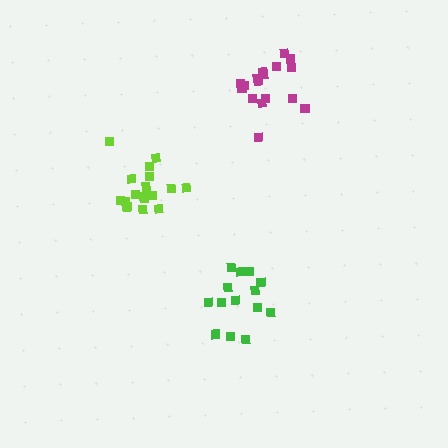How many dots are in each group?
Group 1: 18 dots, Group 2: 18 dots, Group 3: 14 dots (50 total).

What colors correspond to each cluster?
The clusters are colored: lime, magenta, green.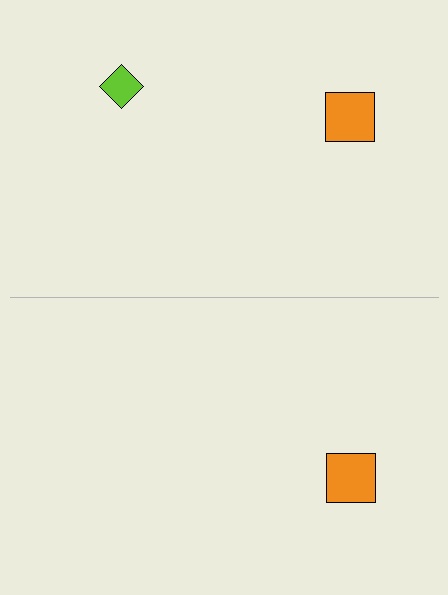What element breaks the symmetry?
A lime diamond is missing from the bottom side.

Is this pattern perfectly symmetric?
No, the pattern is not perfectly symmetric. A lime diamond is missing from the bottom side.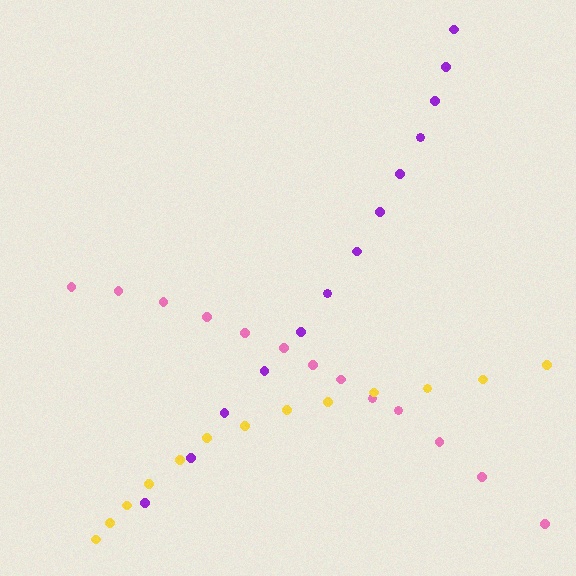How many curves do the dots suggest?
There are 3 distinct paths.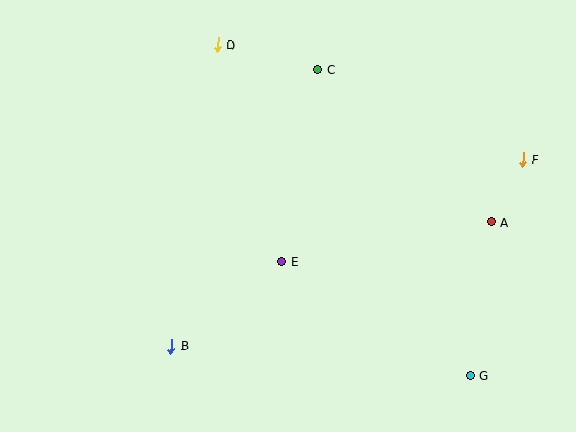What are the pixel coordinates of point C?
Point C is at (318, 69).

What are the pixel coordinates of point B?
Point B is at (171, 346).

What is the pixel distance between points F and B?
The distance between F and B is 398 pixels.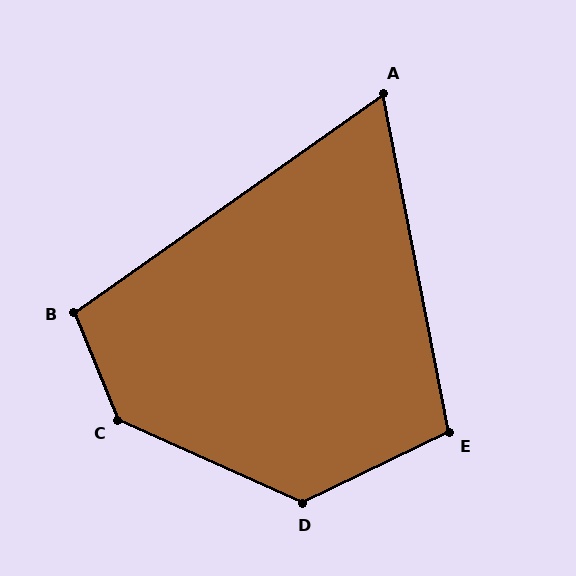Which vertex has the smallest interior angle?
A, at approximately 66 degrees.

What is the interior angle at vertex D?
Approximately 130 degrees (obtuse).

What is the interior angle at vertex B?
Approximately 103 degrees (obtuse).